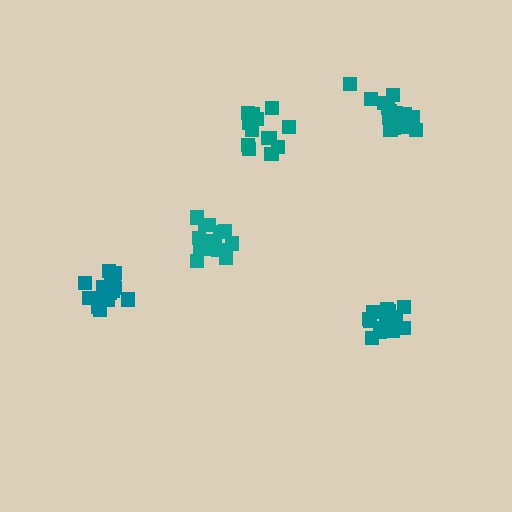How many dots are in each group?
Group 1: 17 dots, Group 2: 13 dots, Group 3: 18 dots, Group 4: 17 dots, Group 5: 14 dots (79 total).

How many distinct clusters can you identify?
There are 5 distinct clusters.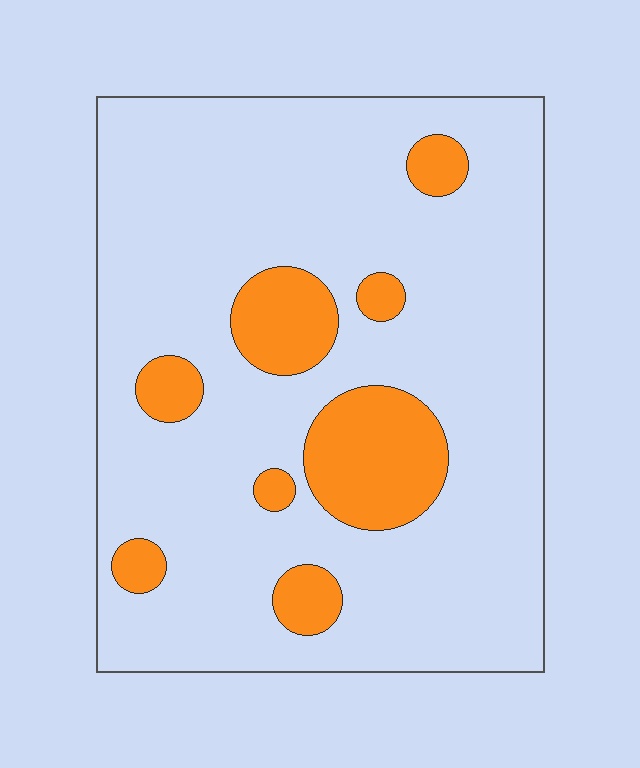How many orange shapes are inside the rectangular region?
8.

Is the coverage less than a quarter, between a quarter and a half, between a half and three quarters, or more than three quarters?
Less than a quarter.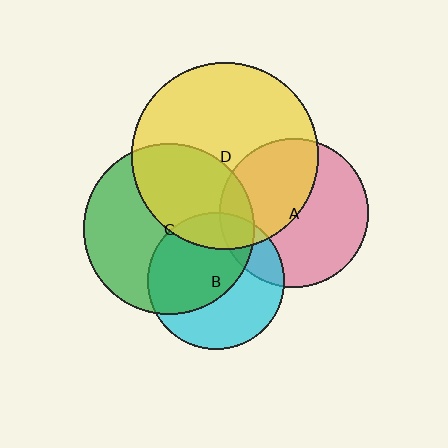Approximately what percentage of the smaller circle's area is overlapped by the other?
Approximately 45%.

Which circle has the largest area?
Circle D (yellow).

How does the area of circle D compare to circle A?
Approximately 1.6 times.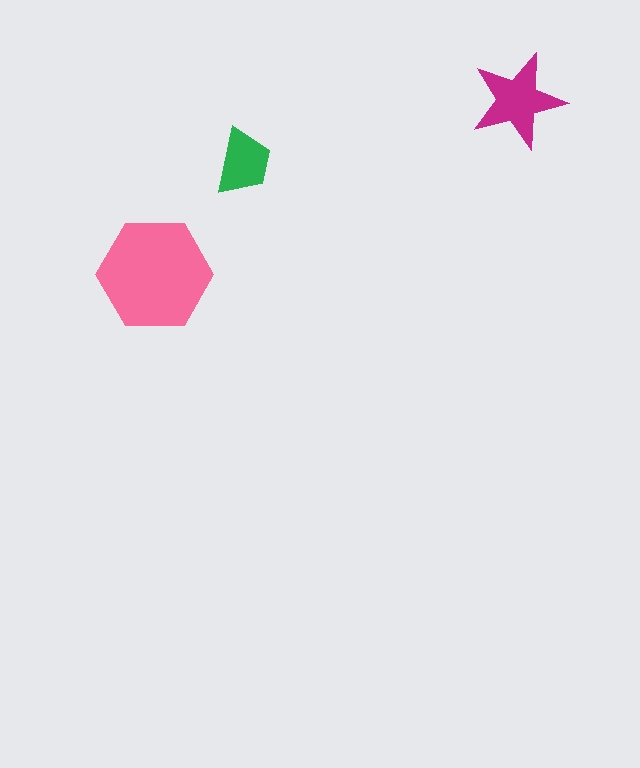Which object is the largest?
The pink hexagon.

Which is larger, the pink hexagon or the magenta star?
The pink hexagon.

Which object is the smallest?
The green trapezoid.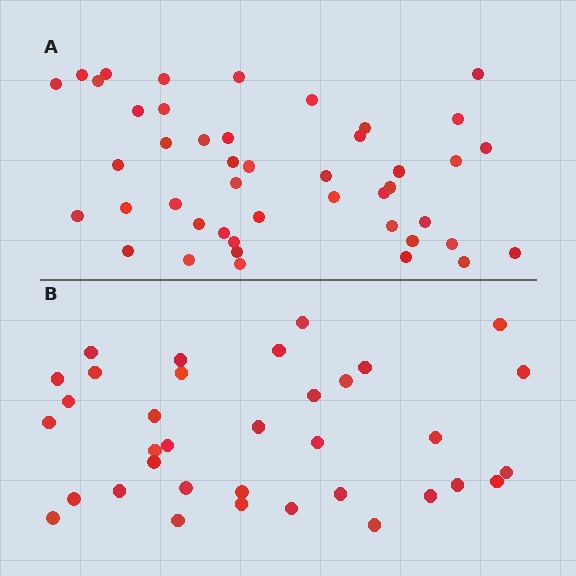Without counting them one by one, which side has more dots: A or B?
Region A (the top region) has more dots.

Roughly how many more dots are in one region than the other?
Region A has roughly 10 or so more dots than region B.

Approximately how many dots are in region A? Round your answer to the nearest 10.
About 40 dots. (The exact count is 45, which rounds to 40.)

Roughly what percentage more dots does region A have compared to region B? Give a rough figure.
About 30% more.